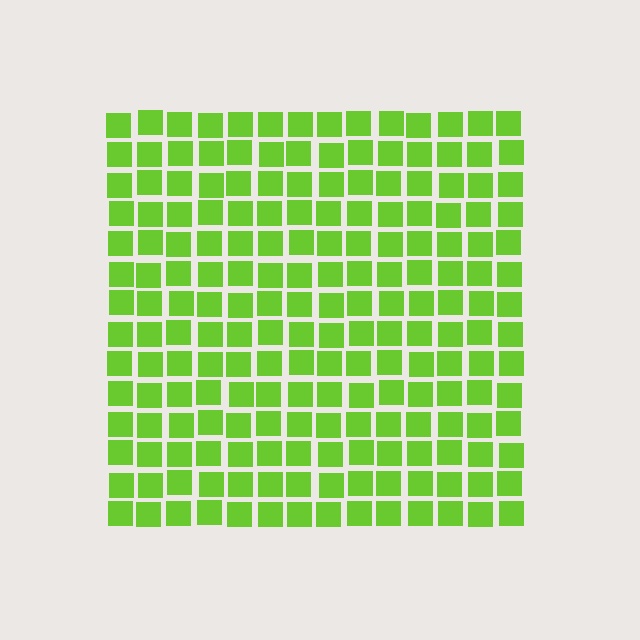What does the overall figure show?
The overall figure shows a square.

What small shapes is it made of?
It is made of small squares.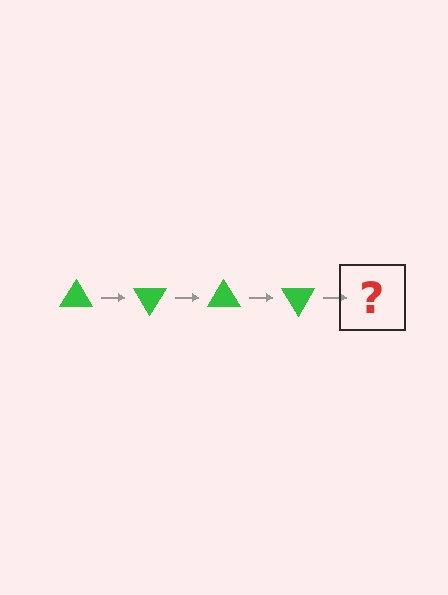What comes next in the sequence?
The next element should be a green triangle rotated 240 degrees.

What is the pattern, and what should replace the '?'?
The pattern is that the triangle rotates 60 degrees each step. The '?' should be a green triangle rotated 240 degrees.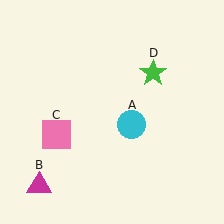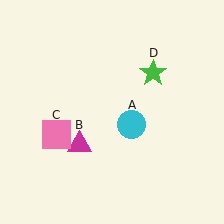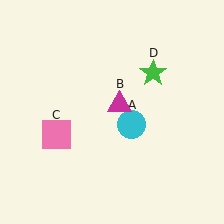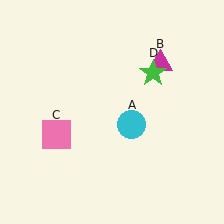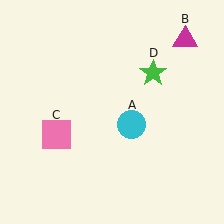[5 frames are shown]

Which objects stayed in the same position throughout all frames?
Cyan circle (object A) and pink square (object C) and green star (object D) remained stationary.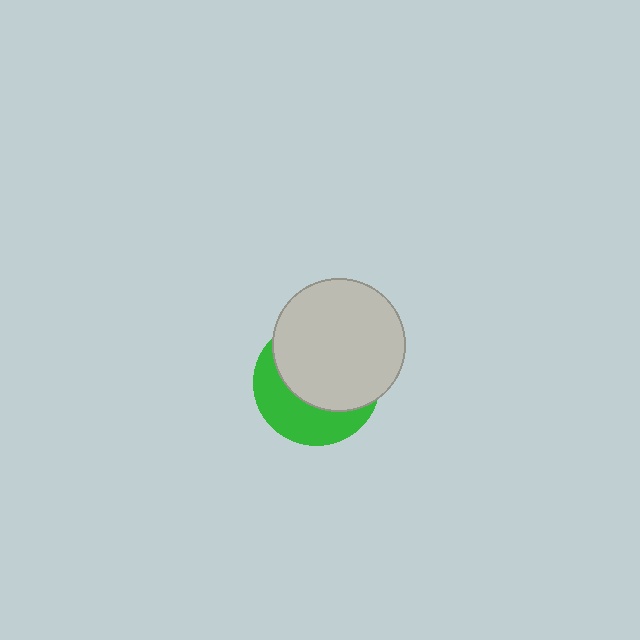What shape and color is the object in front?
The object in front is a light gray circle.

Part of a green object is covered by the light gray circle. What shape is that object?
It is a circle.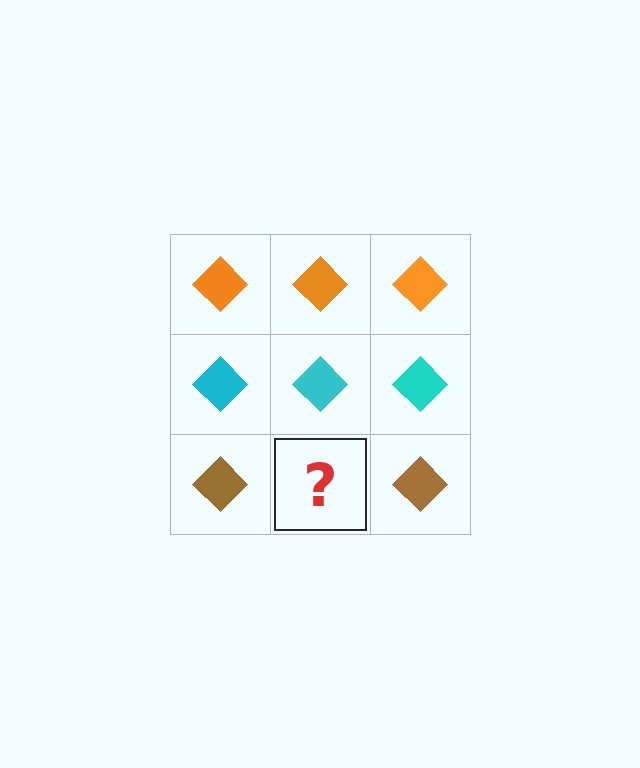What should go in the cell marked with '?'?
The missing cell should contain a brown diamond.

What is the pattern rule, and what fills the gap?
The rule is that each row has a consistent color. The gap should be filled with a brown diamond.